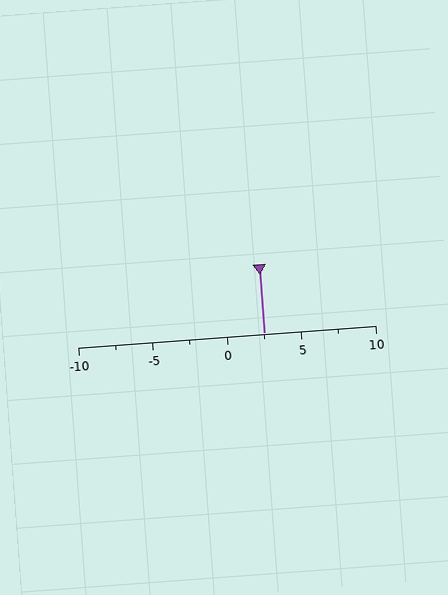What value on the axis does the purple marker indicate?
The marker indicates approximately 2.5.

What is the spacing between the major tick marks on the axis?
The major ticks are spaced 5 apart.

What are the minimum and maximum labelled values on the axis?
The axis runs from -10 to 10.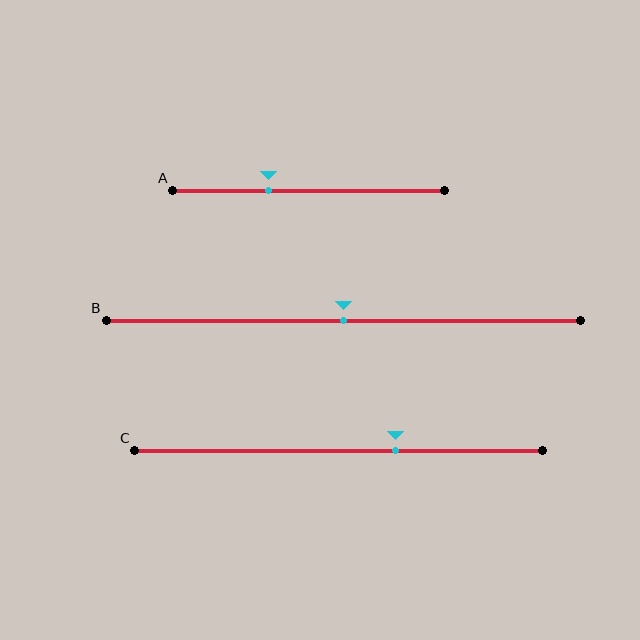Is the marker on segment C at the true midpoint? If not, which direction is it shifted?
No, the marker on segment C is shifted to the right by about 14% of the segment length.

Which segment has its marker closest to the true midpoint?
Segment B has its marker closest to the true midpoint.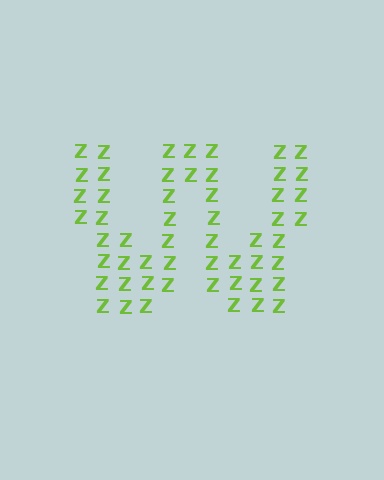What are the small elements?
The small elements are letter Z's.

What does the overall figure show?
The overall figure shows the letter W.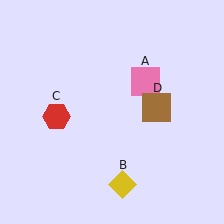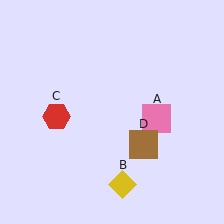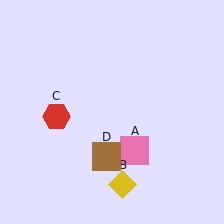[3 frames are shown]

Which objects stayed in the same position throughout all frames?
Yellow diamond (object B) and red hexagon (object C) remained stationary.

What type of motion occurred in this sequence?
The pink square (object A), brown square (object D) rotated clockwise around the center of the scene.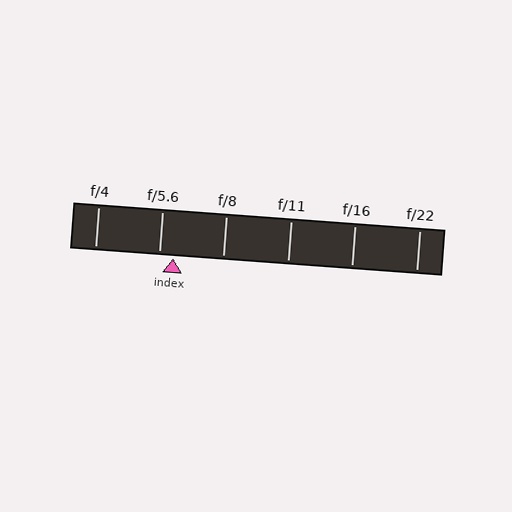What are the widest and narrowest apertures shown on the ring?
The widest aperture shown is f/4 and the narrowest is f/22.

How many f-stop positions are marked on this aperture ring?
There are 6 f-stop positions marked.